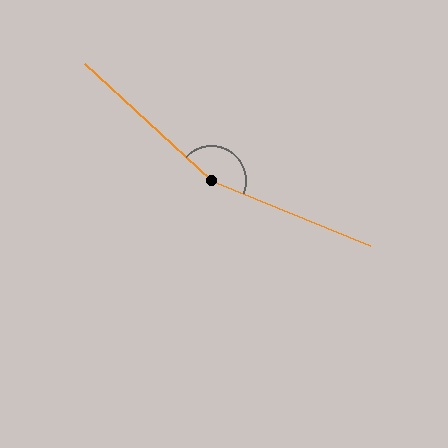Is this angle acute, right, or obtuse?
It is obtuse.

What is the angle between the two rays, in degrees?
Approximately 159 degrees.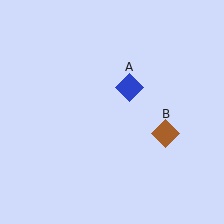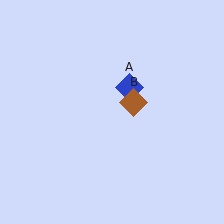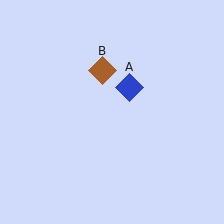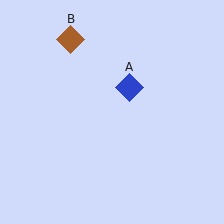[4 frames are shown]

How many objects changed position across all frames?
1 object changed position: brown diamond (object B).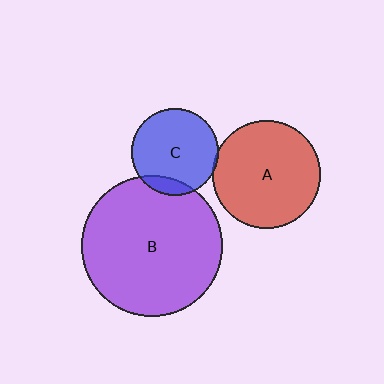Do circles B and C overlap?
Yes.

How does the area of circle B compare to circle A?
Approximately 1.7 times.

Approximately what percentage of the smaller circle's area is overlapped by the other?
Approximately 10%.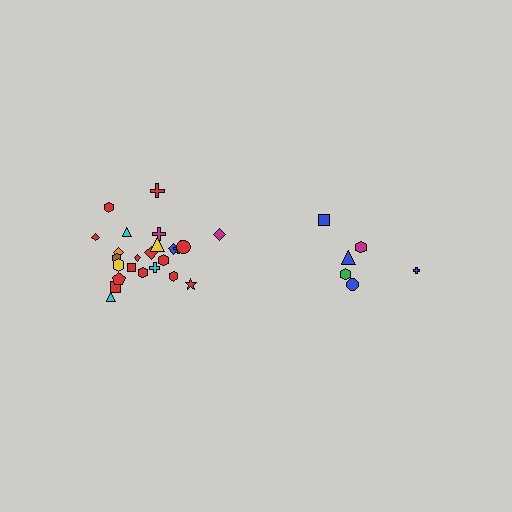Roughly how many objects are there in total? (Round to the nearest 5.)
Roughly 30 objects in total.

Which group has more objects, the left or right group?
The left group.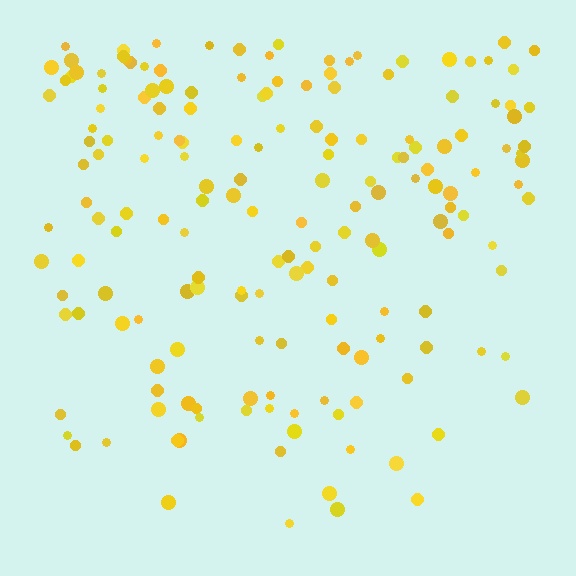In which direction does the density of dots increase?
From bottom to top, with the top side densest.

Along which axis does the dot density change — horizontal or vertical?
Vertical.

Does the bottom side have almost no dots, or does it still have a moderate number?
Still a moderate number, just noticeably fewer than the top.